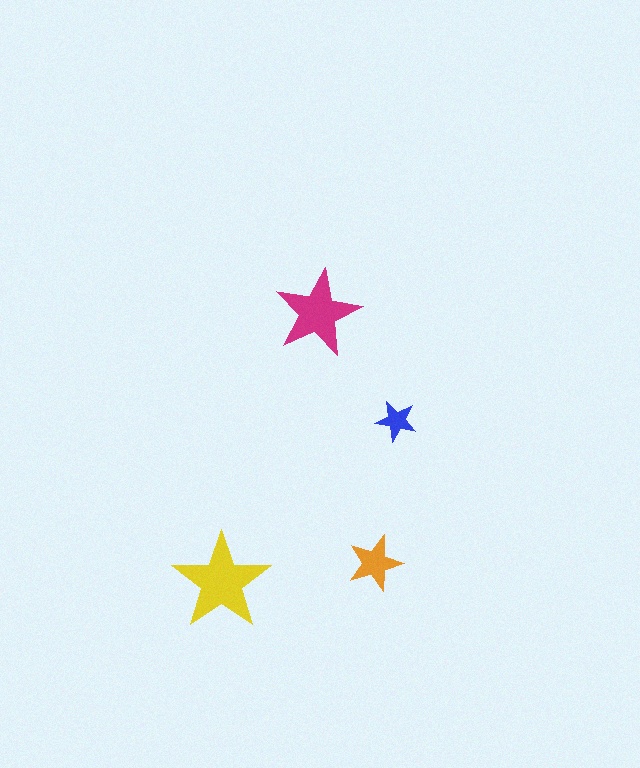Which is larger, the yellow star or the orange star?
The yellow one.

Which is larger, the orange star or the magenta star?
The magenta one.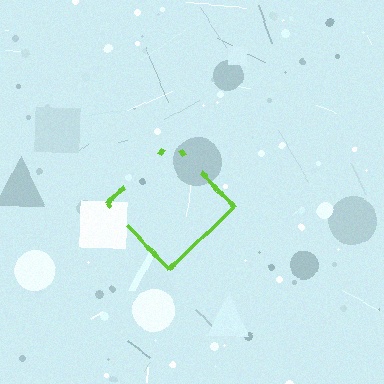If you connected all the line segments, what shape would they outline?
They would outline a diamond.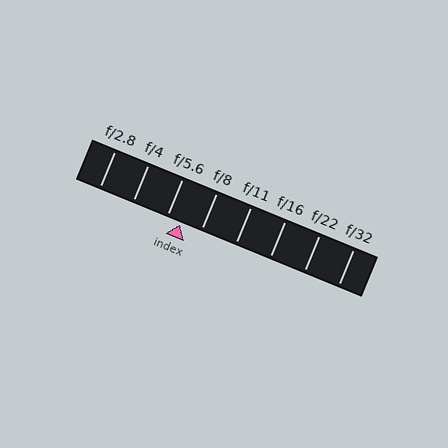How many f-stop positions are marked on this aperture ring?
There are 8 f-stop positions marked.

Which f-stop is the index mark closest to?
The index mark is closest to f/5.6.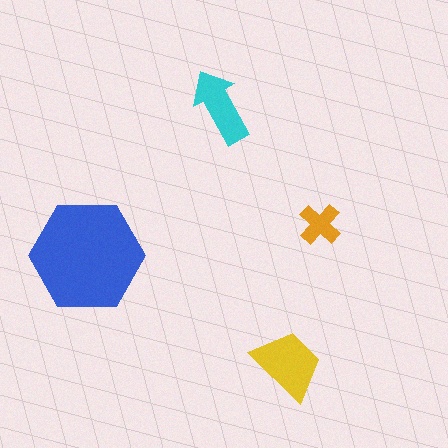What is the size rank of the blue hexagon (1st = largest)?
1st.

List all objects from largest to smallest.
The blue hexagon, the yellow trapezoid, the cyan arrow, the orange cross.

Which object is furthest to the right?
The orange cross is rightmost.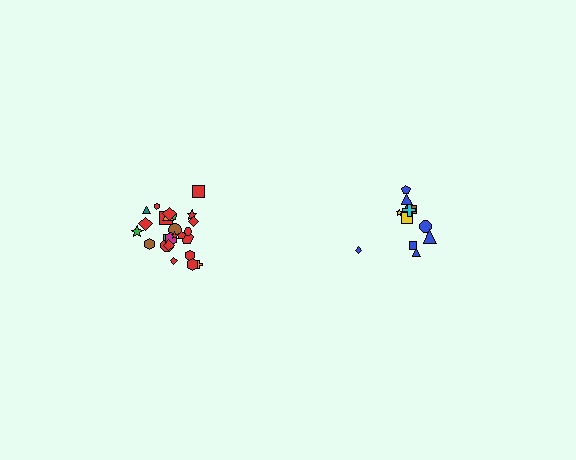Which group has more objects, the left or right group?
The left group.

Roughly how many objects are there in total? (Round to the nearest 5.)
Roughly 35 objects in total.